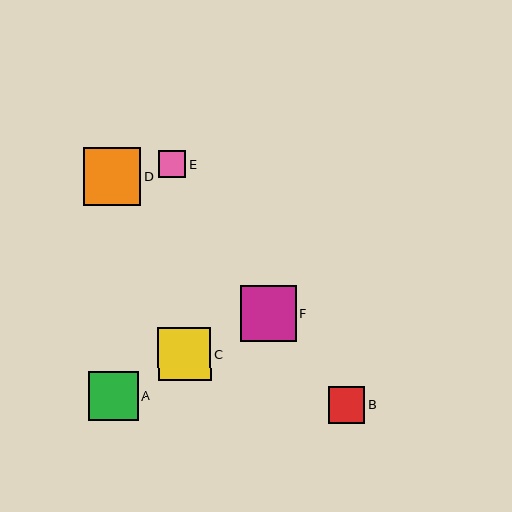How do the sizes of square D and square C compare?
Square D and square C are approximately the same size.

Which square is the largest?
Square D is the largest with a size of approximately 57 pixels.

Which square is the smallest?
Square E is the smallest with a size of approximately 27 pixels.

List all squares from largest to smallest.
From largest to smallest: D, F, C, A, B, E.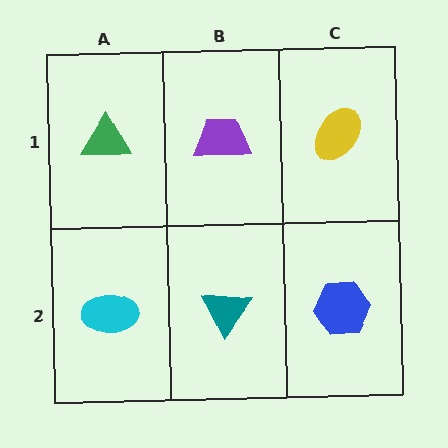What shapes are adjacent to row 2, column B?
A purple trapezoid (row 1, column B), a cyan ellipse (row 2, column A), a blue hexagon (row 2, column C).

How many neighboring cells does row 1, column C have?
2.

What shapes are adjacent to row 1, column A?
A cyan ellipse (row 2, column A), a purple trapezoid (row 1, column B).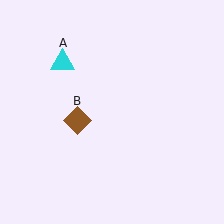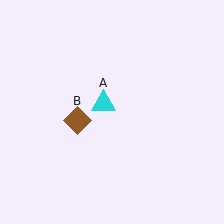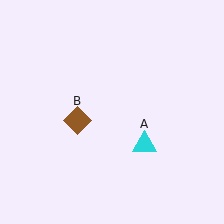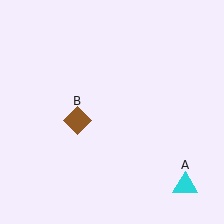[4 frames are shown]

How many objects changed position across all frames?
1 object changed position: cyan triangle (object A).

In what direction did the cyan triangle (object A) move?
The cyan triangle (object A) moved down and to the right.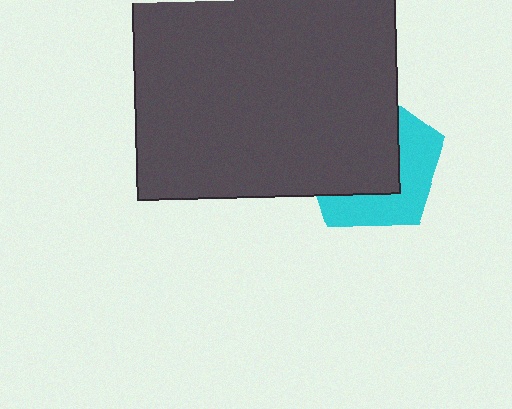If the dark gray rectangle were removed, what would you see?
You would see the complete cyan pentagon.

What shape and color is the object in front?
The object in front is a dark gray rectangle.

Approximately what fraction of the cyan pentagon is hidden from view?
Roughly 58% of the cyan pentagon is hidden behind the dark gray rectangle.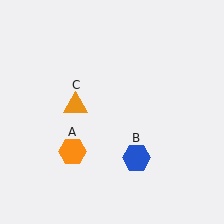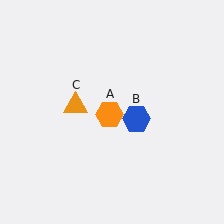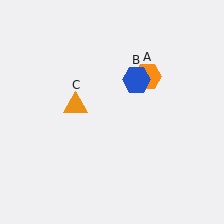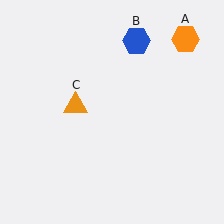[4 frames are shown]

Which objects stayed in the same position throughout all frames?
Orange triangle (object C) remained stationary.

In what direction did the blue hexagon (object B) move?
The blue hexagon (object B) moved up.